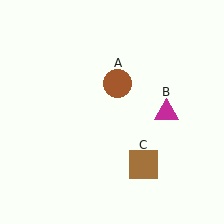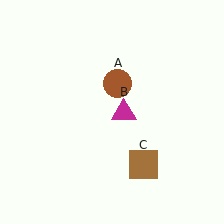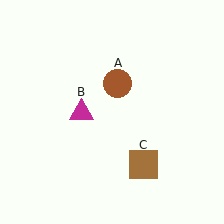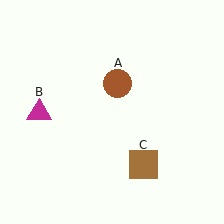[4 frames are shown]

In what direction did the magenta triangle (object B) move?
The magenta triangle (object B) moved left.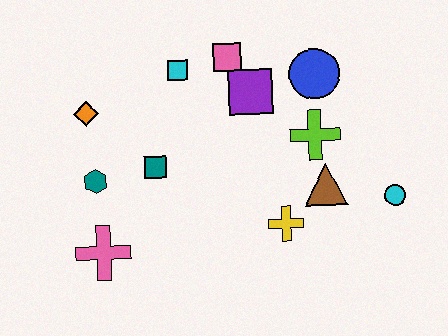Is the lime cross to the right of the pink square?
Yes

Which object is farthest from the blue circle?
The pink cross is farthest from the blue circle.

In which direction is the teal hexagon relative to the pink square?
The teal hexagon is to the left of the pink square.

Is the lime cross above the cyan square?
No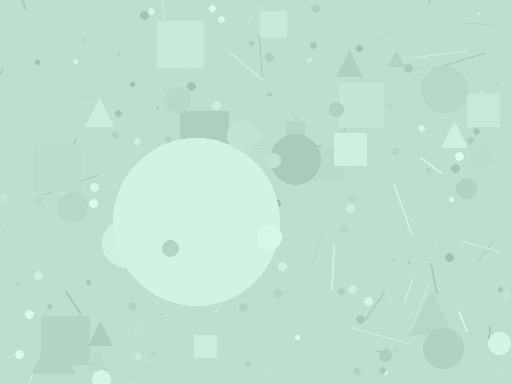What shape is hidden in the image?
A circle is hidden in the image.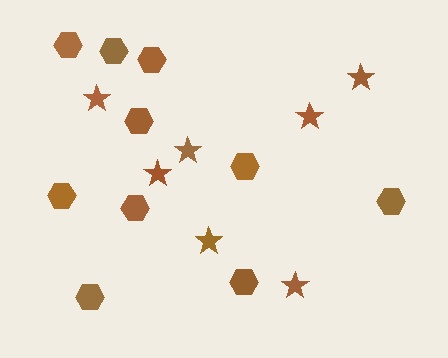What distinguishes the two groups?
There are 2 groups: one group of stars (7) and one group of hexagons (10).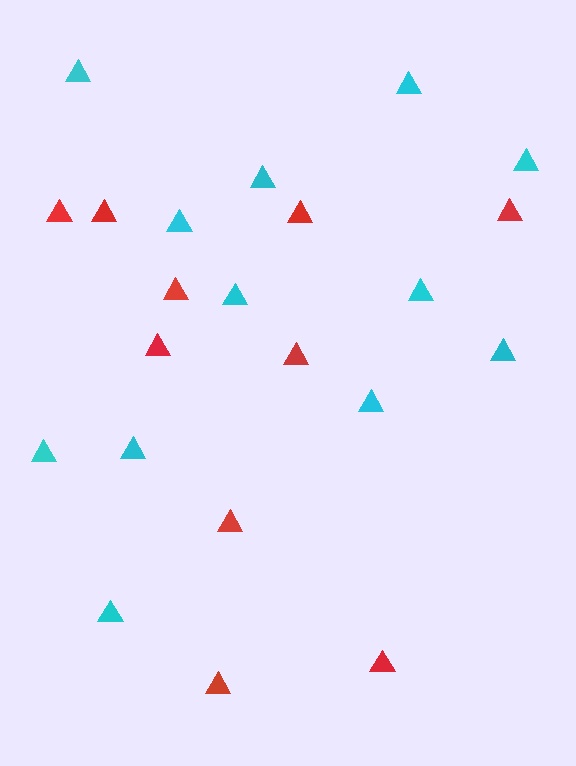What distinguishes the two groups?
There are 2 groups: one group of cyan triangles (12) and one group of red triangles (10).